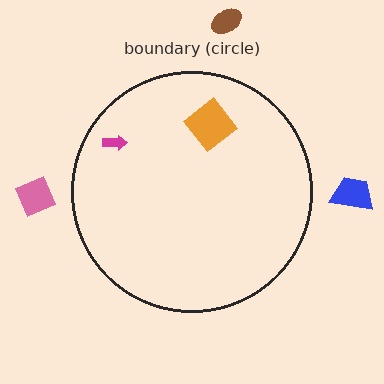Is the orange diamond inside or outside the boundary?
Inside.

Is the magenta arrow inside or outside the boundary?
Inside.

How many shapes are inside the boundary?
2 inside, 3 outside.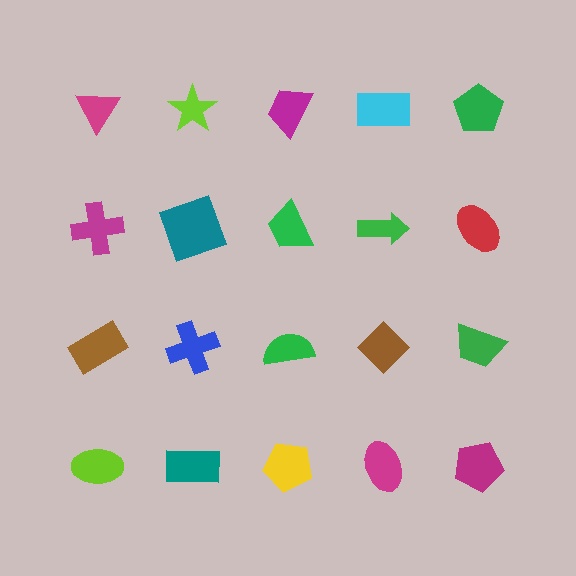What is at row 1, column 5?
A green pentagon.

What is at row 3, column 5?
A green trapezoid.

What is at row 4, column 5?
A magenta pentagon.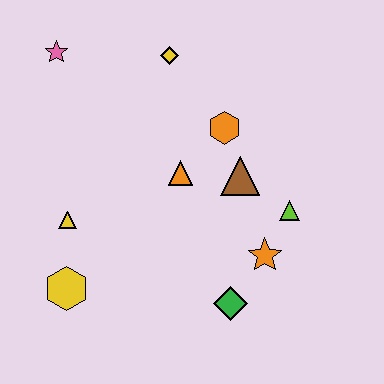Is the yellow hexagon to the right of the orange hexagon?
No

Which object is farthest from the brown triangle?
The pink star is farthest from the brown triangle.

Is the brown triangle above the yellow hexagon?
Yes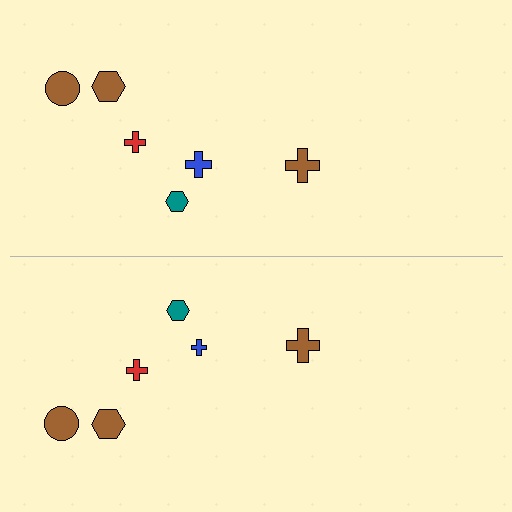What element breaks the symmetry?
The blue cross on the bottom side has a different size than its mirror counterpart.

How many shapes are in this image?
There are 12 shapes in this image.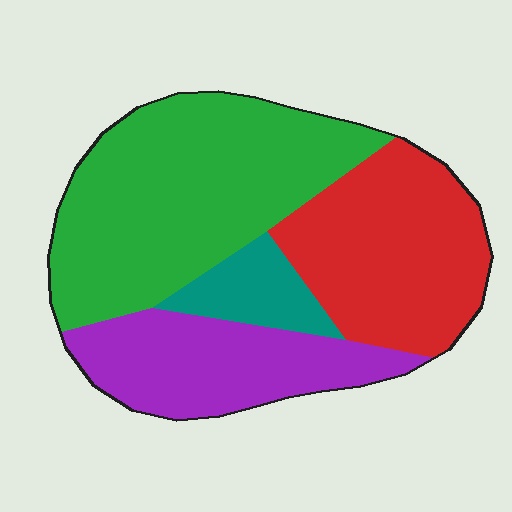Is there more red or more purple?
Red.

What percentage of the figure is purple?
Purple takes up between a sixth and a third of the figure.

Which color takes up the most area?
Green, at roughly 40%.